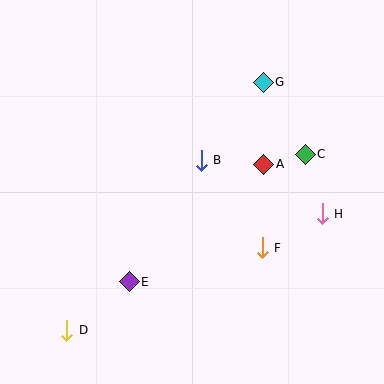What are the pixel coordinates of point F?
Point F is at (262, 248).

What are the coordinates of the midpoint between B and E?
The midpoint between B and E is at (165, 221).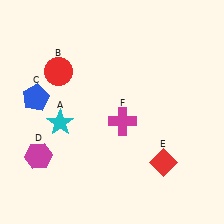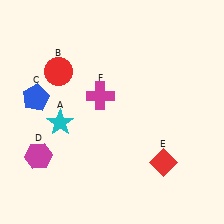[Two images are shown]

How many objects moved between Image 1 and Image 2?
1 object moved between the two images.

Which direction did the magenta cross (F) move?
The magenta cross (F) moved up.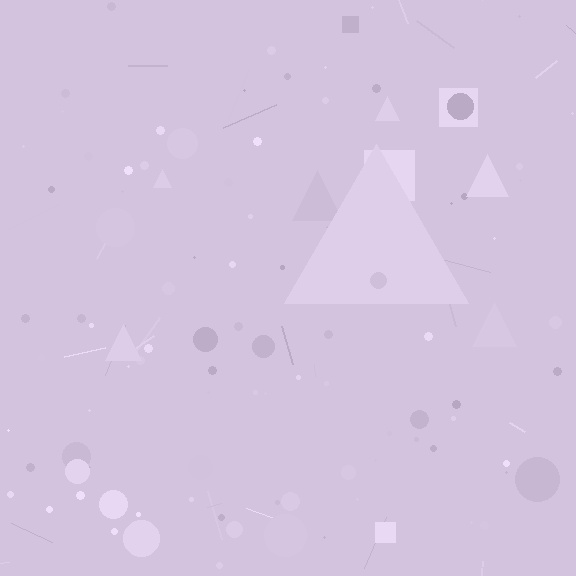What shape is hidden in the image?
A triangle is hidden in the image.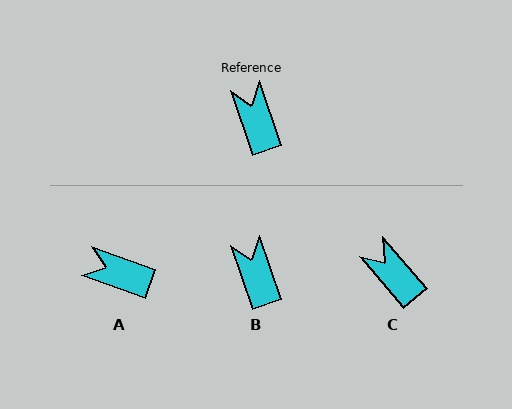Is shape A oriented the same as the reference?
No, it is off by about 51 degrees.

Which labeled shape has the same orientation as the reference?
B.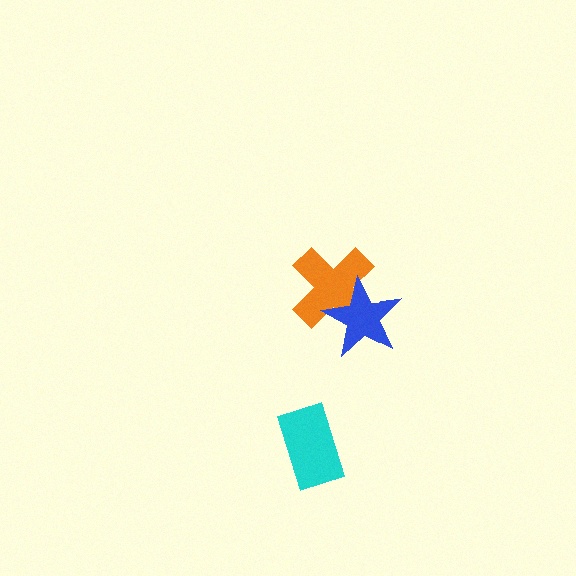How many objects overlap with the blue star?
1 object overlaps with the blue star.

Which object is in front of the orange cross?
The blue star is in front of the orange cross.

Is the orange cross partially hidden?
Yes, it is partially covered by another shape.